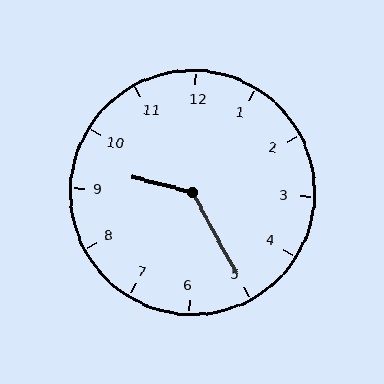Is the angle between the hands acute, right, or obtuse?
It is obtuse.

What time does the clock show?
9:25.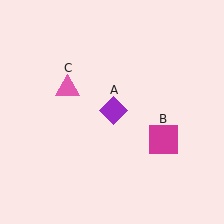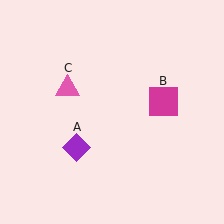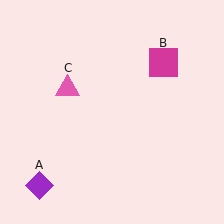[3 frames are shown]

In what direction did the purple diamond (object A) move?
The purple diamond (object A) moved down and to the left.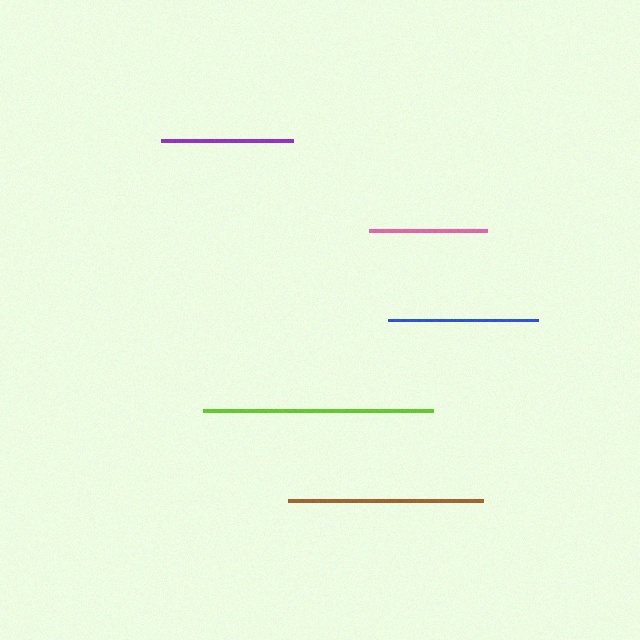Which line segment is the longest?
The lime line is the longest at approximately 231 pixels.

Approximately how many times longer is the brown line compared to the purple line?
The brown line is approximately 1.5 times the length of the purple line.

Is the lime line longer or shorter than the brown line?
The lime line is longer than the brown line.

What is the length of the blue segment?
The blue segment is approximately 150 pixels long.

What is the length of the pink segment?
The pink segment is approximately 118 pixels long.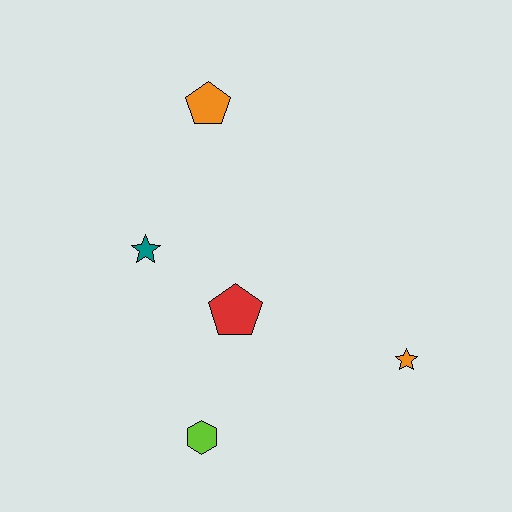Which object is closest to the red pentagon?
The teal star is closest to the red pentagon.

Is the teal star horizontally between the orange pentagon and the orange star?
No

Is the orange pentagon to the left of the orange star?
Yes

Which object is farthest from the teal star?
The orange star is farthest from the teal star.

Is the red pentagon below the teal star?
Yes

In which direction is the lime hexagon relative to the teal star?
The lime hexagon is below the teal star.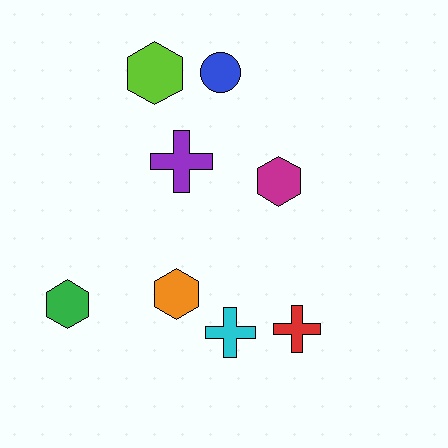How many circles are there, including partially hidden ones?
There is 1 circle.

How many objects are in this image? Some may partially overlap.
There are 8 objects.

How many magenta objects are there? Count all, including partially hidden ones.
There is 1 magenta object.